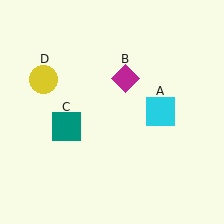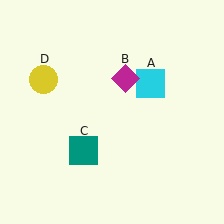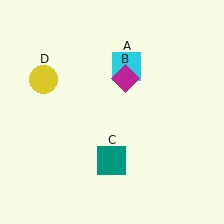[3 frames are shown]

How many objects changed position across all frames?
2 objects changed position: cyan square (object A), teal square (object C).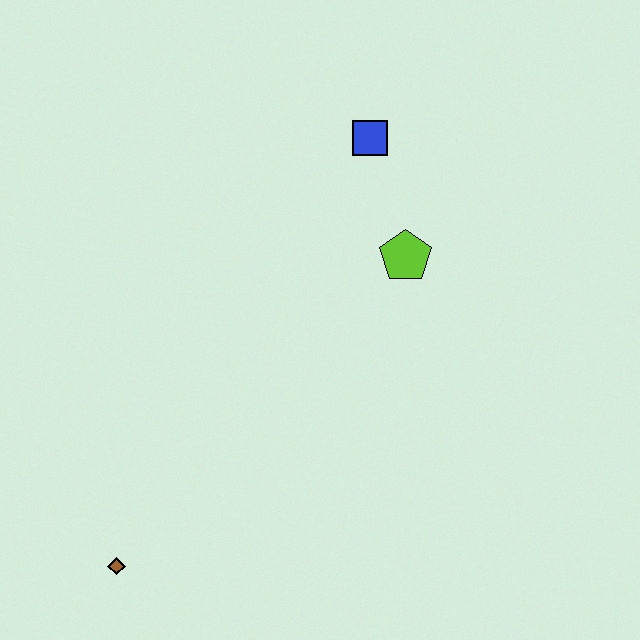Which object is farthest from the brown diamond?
The blue square is farthest from the brown diamond.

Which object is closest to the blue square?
The lime pentagon is closest to the blue square.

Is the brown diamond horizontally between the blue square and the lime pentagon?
No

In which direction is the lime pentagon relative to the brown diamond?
The lime pentagon is above the brown diamond.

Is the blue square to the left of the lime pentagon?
Yes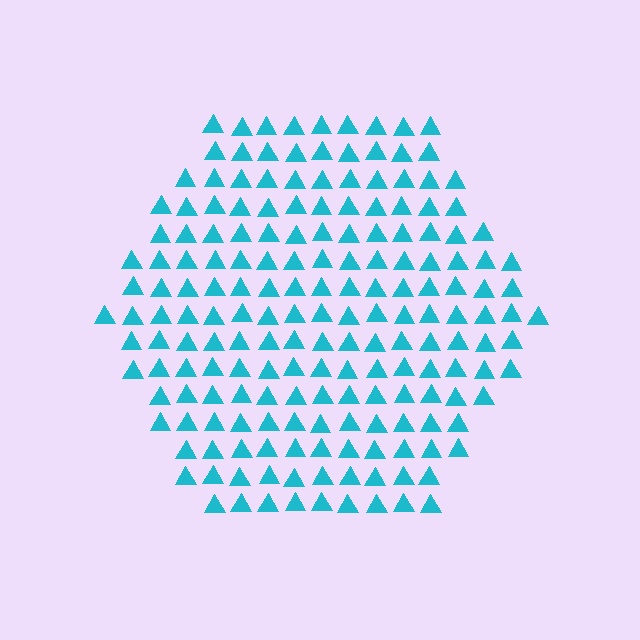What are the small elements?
The small elements are triangles.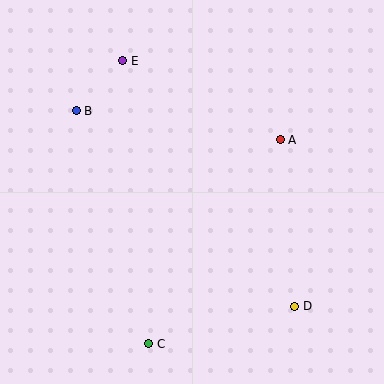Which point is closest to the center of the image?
Point A at (280, 140) is closest to the center.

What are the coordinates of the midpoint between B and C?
The midpoint between B and C is at (112, 227).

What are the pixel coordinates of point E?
Point E is at (123, 61).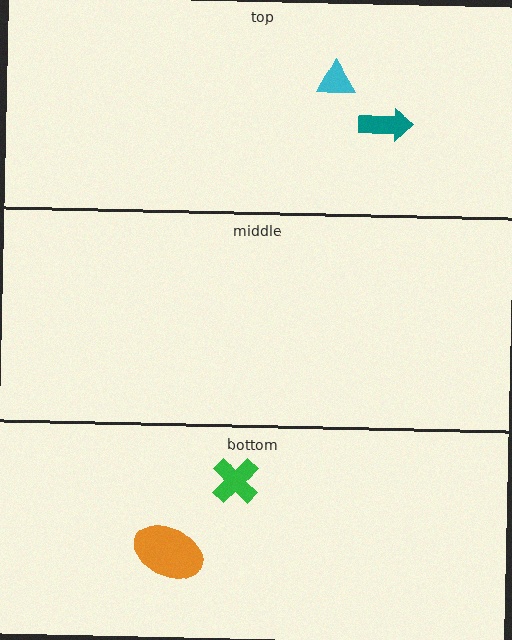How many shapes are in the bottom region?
2.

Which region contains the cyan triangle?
The top region.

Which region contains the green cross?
The bottom region.